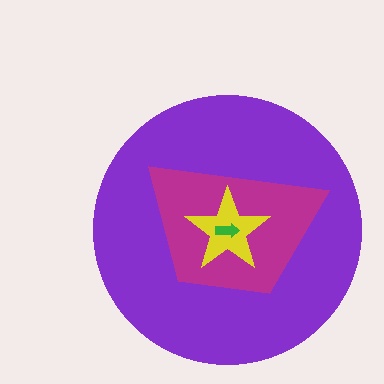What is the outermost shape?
The purple circle.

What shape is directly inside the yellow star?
The green arrow.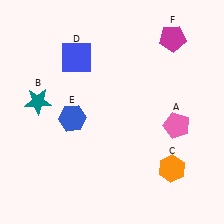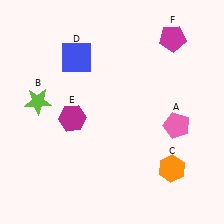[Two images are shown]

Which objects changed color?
B changed from teal to lime. E changed from blue to magenta.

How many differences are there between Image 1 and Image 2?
There are 2 differences between the two images.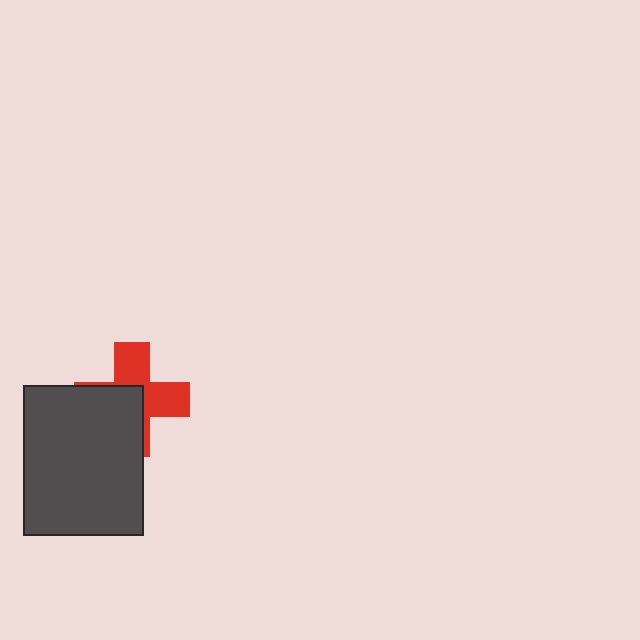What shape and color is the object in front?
The object in front is a dark gray rectangle.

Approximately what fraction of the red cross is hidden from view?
Roughly 49% of the red cross is hidden behind the dark gray rectangle.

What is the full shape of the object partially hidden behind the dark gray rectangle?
The partially hidden object is a red cross.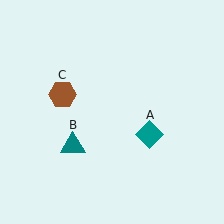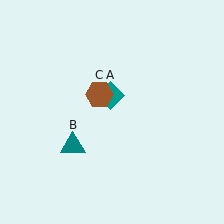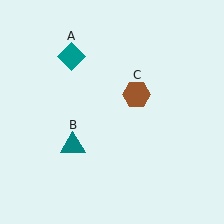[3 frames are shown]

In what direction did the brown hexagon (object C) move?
The brown hexagon (object C) moved right.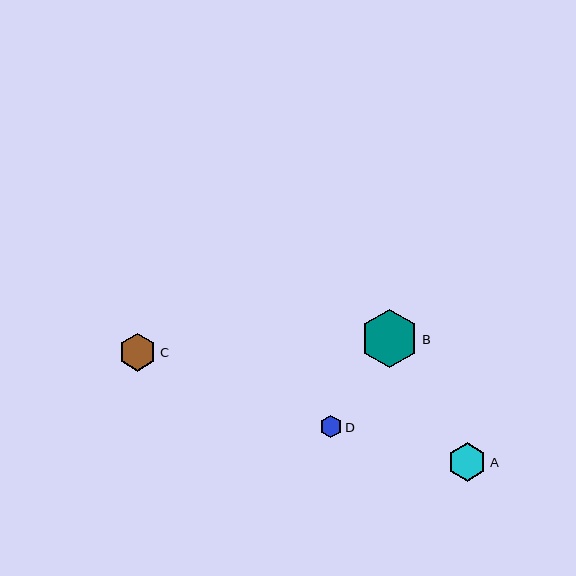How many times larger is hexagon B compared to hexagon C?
Hexagon B is approximately 1.5 times the size of hexagon C.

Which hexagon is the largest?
Hexagon B is the largest with a size of approximately 58 pixels.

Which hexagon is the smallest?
Hexagon D is the smallest with a size of approximately 22 pixels.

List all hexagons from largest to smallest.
From largest to smallest: B, A, C, D.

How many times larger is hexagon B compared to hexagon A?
Hexagon B is approximately 1.5 times the size of hexagon A.